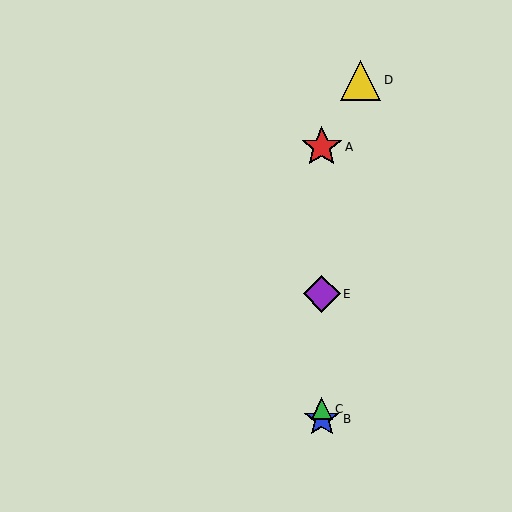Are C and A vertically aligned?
Yes, both are at x≈322.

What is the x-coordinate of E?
Object E is at x≈322.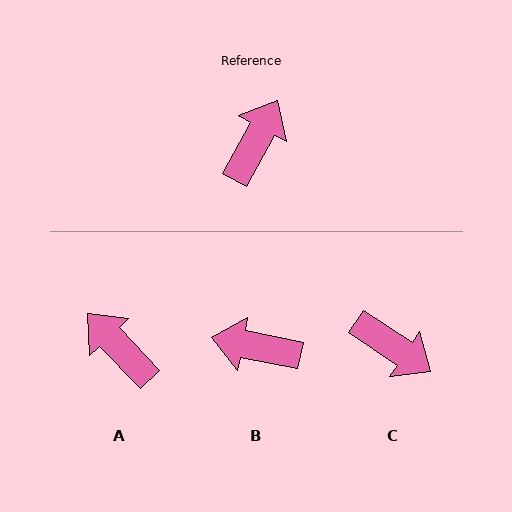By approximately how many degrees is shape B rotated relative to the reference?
Approximately 107 degrees counter-clockwise.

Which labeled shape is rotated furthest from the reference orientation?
B, about 107 degrees away.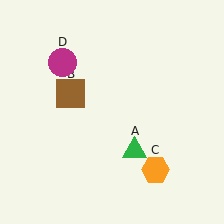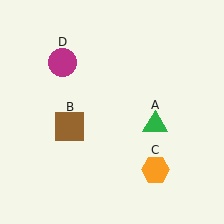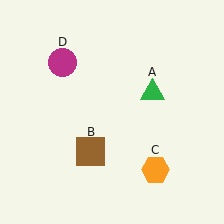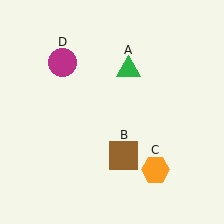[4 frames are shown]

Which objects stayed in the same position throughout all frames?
Orange hexagon (object C) and magenta circle (object D) remained stationary.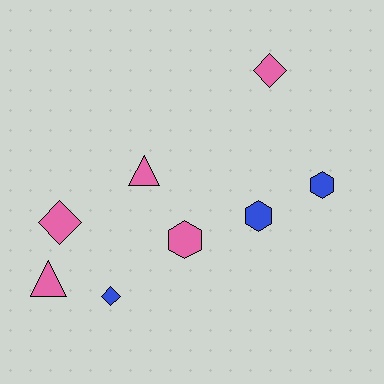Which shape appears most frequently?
Hexagon, with 3 objects.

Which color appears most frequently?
Pink, with 5 objects.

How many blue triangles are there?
There are no blue triangles.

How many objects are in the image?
There are 8 objects.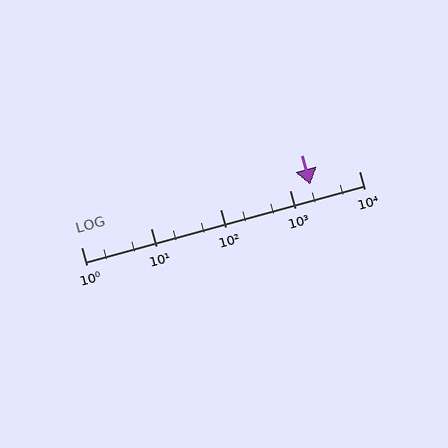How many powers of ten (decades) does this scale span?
The scale spans 4 decades, from 1 to 10000.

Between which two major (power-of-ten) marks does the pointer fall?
The pointer is between 1000 and 10000.